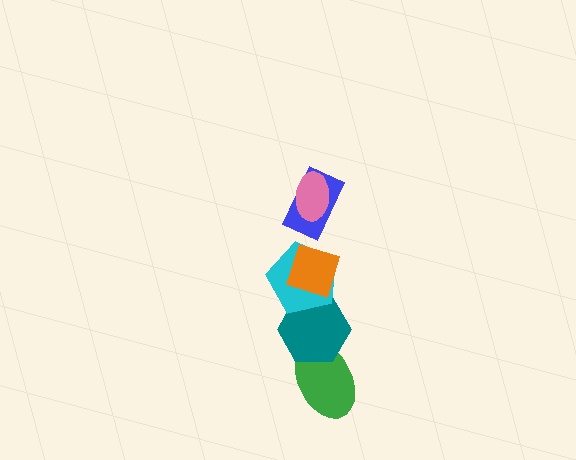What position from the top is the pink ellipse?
The pink ellipse is 1st from the top.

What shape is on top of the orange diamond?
The blue rectangle is on top of the orange diamond.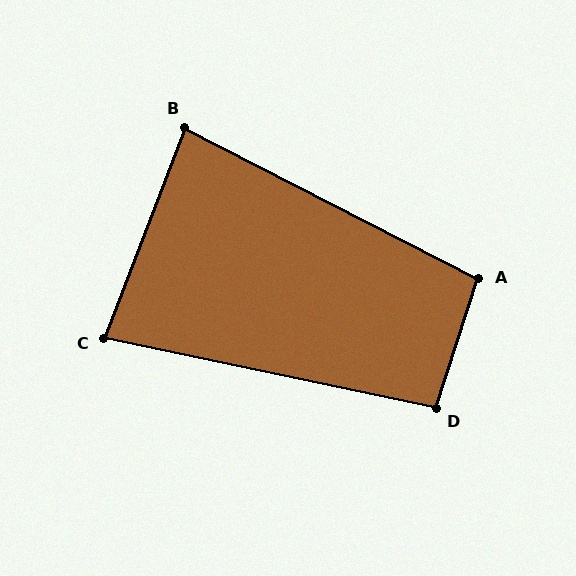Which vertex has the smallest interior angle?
C, at approximately 81 degrees.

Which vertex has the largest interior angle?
A, at approximately 99 degrees.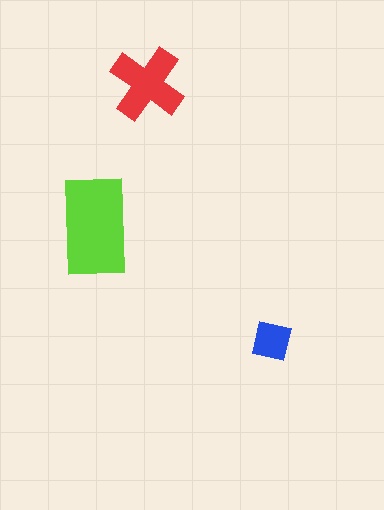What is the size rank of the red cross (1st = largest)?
2nd.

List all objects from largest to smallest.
The lime rectangle, the red cross, the blue square.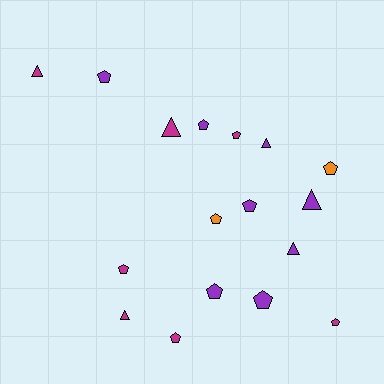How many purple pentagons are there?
There are 5 purple pentagons.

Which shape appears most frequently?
Pentagon, with 11 objects.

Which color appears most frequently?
Purple, with 8 objects.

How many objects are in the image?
There are 17 objects.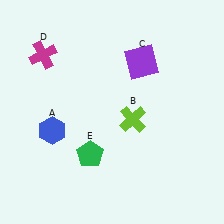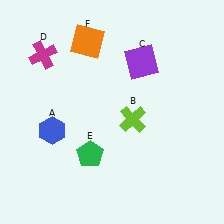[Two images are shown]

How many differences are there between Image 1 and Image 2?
There is 1 difference between the two images.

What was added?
An orange square (F) was added in Image 2.